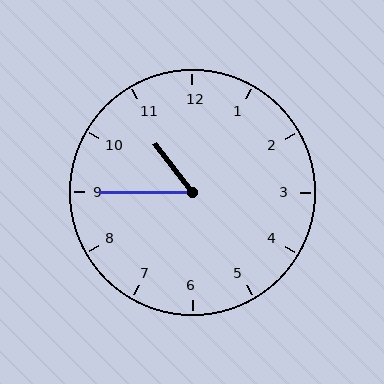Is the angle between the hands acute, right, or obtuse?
It is acute.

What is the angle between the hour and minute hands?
Approximately 52 degrees.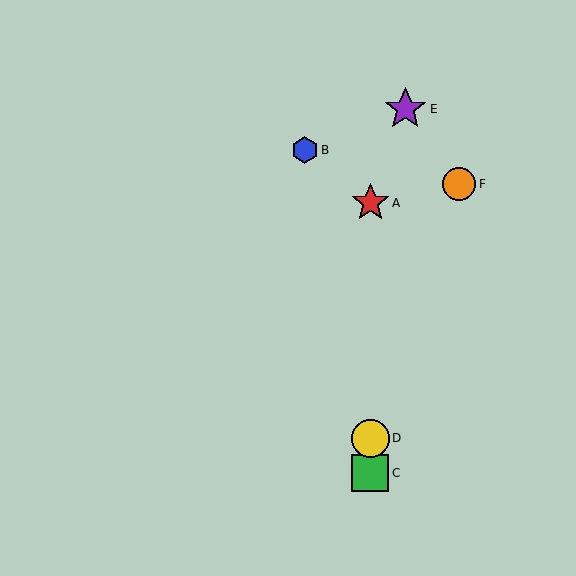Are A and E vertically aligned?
No, A is at x≈370 and E is at x≈405.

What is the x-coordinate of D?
Object D is at x≈370.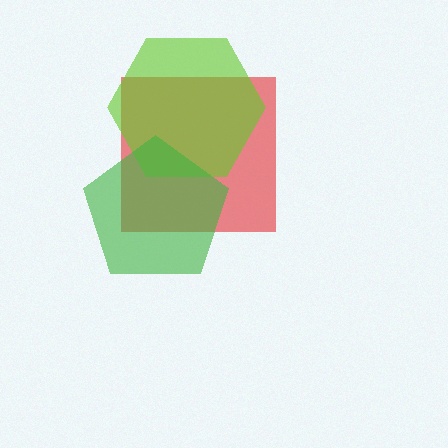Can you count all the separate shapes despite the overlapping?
Yes, there are 3 separate shapes.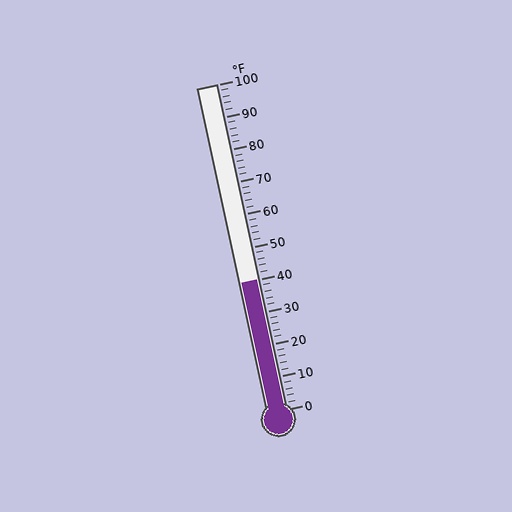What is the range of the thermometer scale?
The thermometer scale ranges from 0°F to 100°F.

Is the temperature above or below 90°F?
The temperature is below 90°F.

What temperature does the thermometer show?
The thermometer shows approximately 40°F.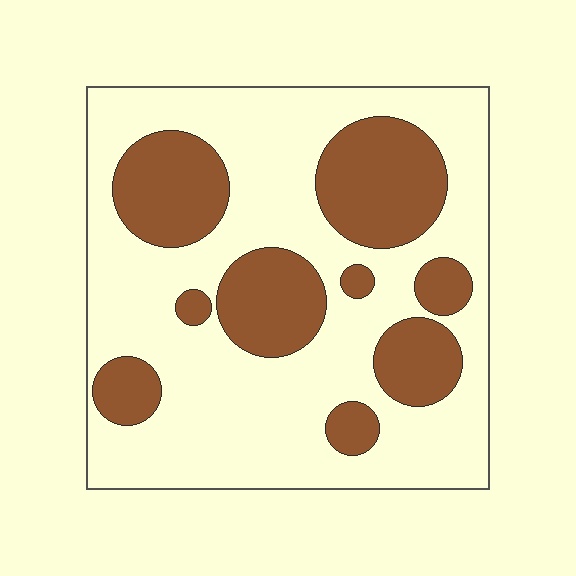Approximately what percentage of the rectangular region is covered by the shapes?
Approximately 30%.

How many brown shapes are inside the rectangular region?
9.